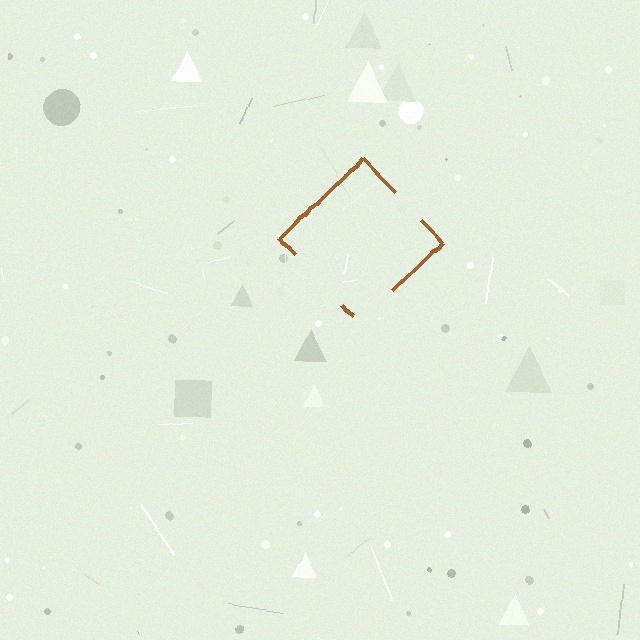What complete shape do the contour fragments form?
The contour fragments form a diamond.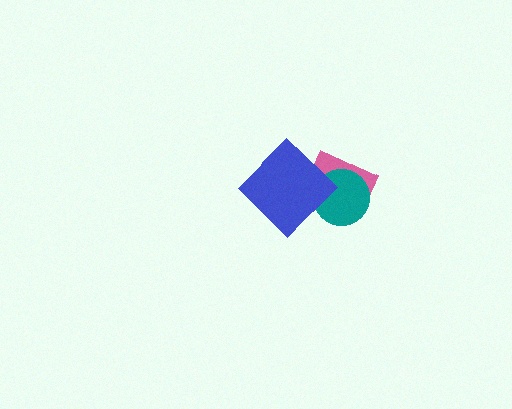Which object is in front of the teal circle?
The blue diamond is in front of the teal circle.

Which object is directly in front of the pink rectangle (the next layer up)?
The teal circle is directly in front of the pink rectangle.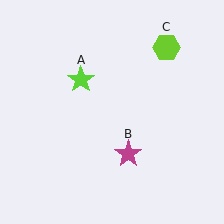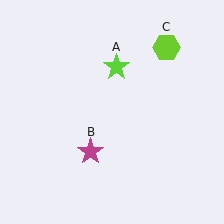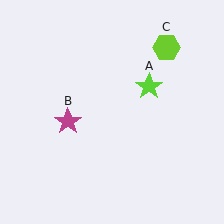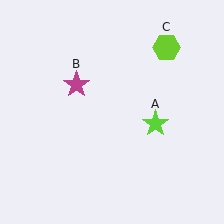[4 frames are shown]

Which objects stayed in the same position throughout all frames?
Lime hexagon (object C) remained stationary.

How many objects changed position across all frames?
2 objects changed position: lime star (object A), magenta star (object B).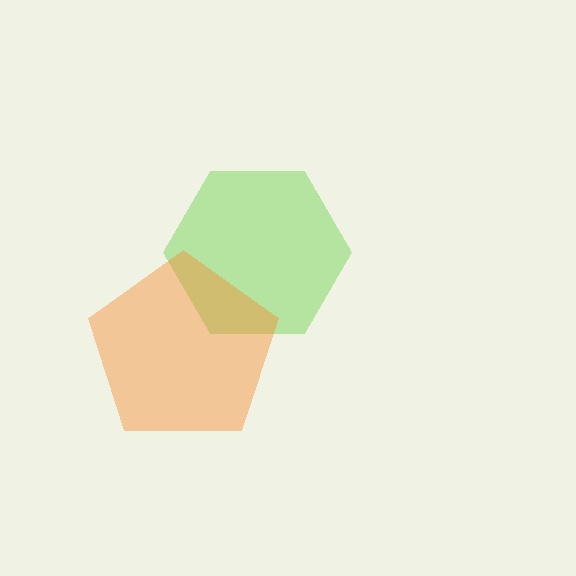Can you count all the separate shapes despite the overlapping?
Yes, there are 2 separate shapes.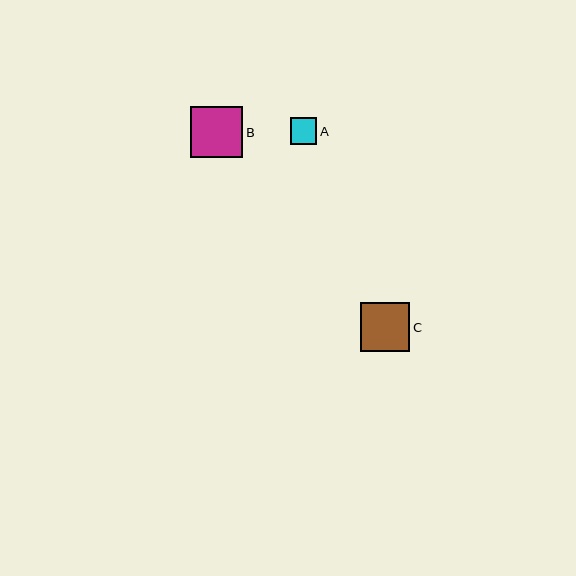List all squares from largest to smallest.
From largest to smallest: B, C, A.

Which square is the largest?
Square B is the largest with a size of approximately 52 pixels.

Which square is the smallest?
Square A is the smallest with a size of approximately 27 pixels.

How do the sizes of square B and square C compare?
Square B and square C are approximately the same size.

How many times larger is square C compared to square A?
Square C is approximately 1.9 times the size of square A.